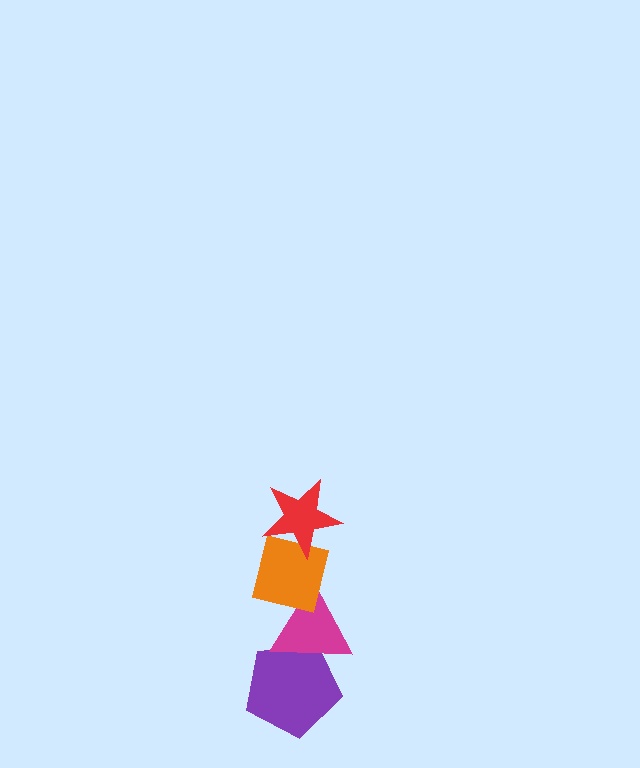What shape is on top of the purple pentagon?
The magenta triangle is on top of the purple pentagon.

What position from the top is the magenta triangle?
The magenta triangle is 3rd from the top.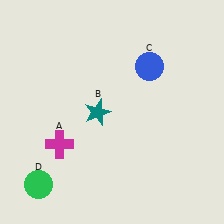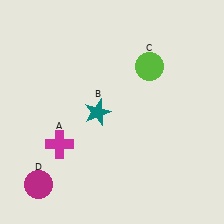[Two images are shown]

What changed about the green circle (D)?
In Image 1, D is green. In Image 2, it changed to magenta.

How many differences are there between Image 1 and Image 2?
There are 2 differences between the two images.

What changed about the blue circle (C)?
In Image 1, C is blue. In Image 2, it changed to lime.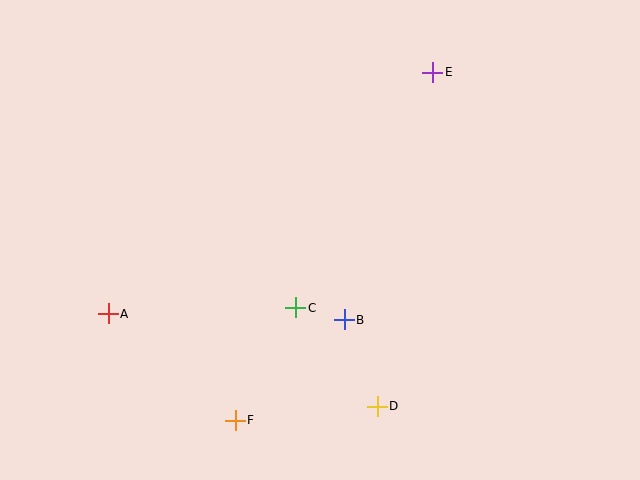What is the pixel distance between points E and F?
The distance between E and F is 400 pixels.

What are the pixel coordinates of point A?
Point A is at (108, 314).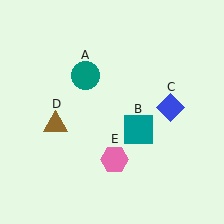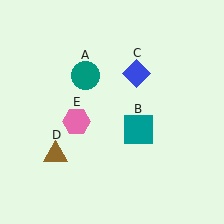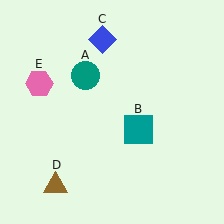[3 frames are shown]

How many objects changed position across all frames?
3 objects changed position: blue diamond (object C), brown triangle (object D), pink hexagon (object E).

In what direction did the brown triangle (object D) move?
The brown triangle (object D) moved down.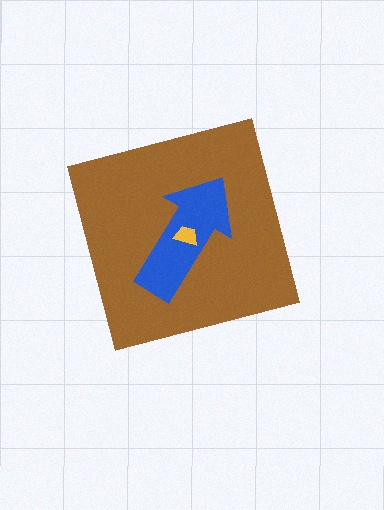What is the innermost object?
The yellow trapezoid.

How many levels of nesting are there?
3.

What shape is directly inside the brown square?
The blue arrow.